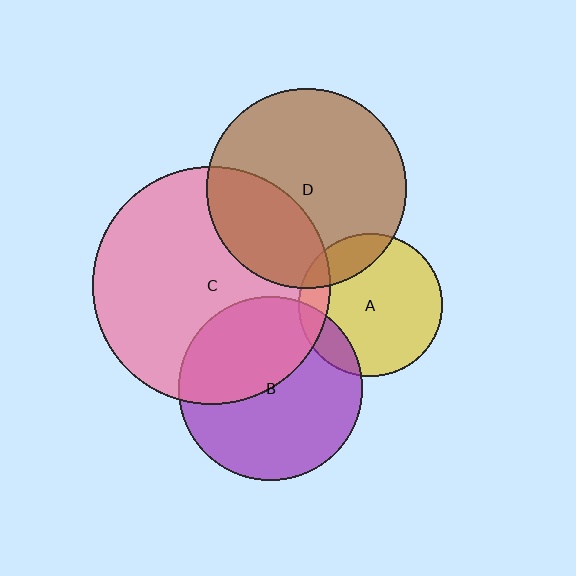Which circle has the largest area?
Circle C (pink).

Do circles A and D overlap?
Yes.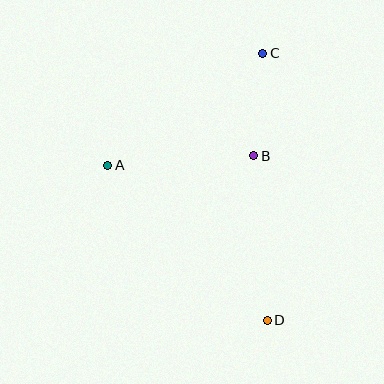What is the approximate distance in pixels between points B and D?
The distance between B and D is approximately 165 pixels.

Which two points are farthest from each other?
Points C and D are farthest from each other.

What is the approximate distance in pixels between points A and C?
The distance between A and C is approximately 192 pixels.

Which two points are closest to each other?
Points B and C are closest to each other.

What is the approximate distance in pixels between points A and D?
The distance between A and D is approximately 222 pixels.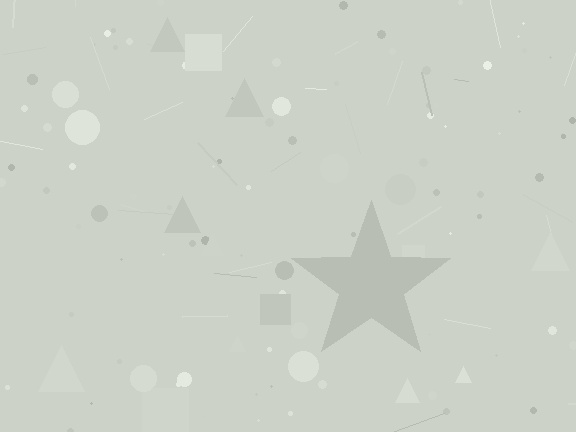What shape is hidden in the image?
A star is hidden in the image.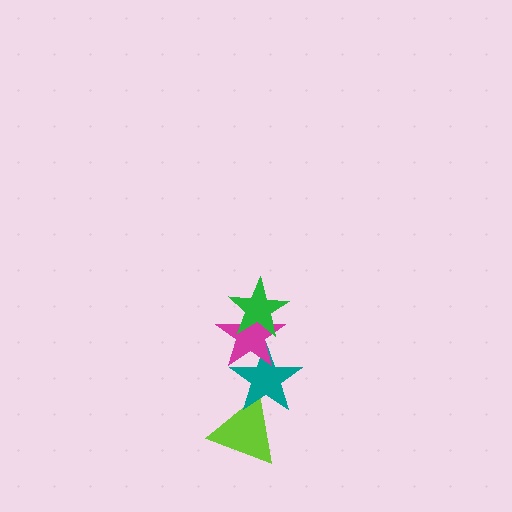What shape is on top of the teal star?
The magenta star is on top of the teal star.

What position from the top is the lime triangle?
The lime triangle is 4th from the top.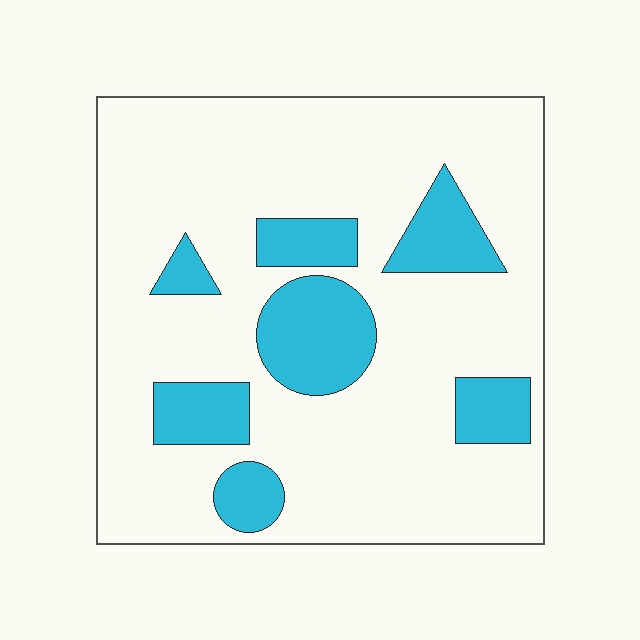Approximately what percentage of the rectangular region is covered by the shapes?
Approximately 20%.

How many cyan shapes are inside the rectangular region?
7.